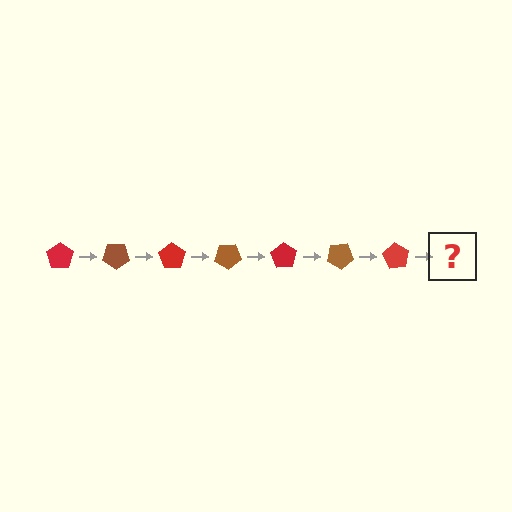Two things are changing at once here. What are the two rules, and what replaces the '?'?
The two rules are that it rotates 35 degrees each step and the color cycles through red and brown. The '?' should be a brown pentagon, rotated 245 degrees from the start.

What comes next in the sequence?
The next element should be a brown pentagon, rotated 245 degrees from the start.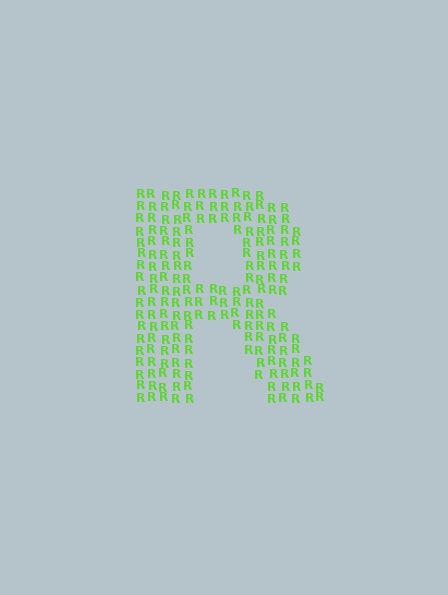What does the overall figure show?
The overall figure shows the letter R.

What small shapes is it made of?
It is made of small letter R's.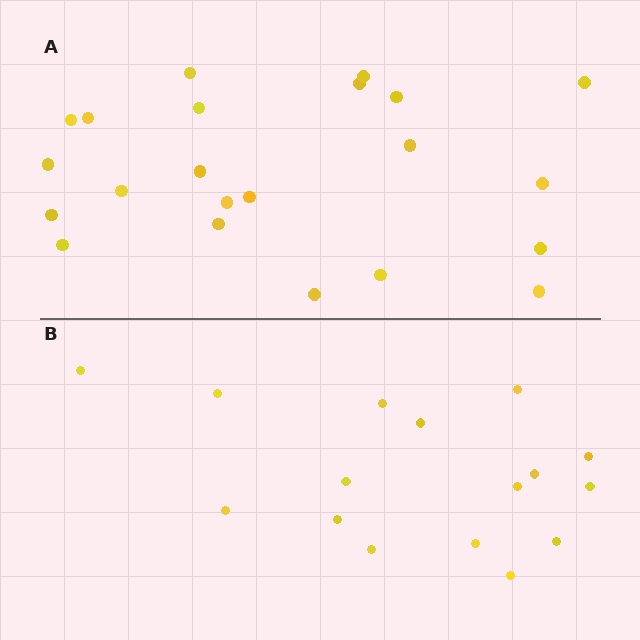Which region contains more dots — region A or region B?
Region A (the top region) has more dots.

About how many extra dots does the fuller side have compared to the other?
Region A has about 6 more dots than region B.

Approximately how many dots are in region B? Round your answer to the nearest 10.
About 20 dots. (The exact count is 16, which rounds to 20.)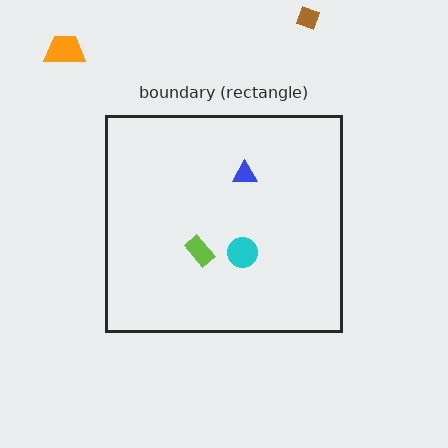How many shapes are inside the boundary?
3 inside, 2 outside.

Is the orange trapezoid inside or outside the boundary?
Outside.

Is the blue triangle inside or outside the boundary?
Inside.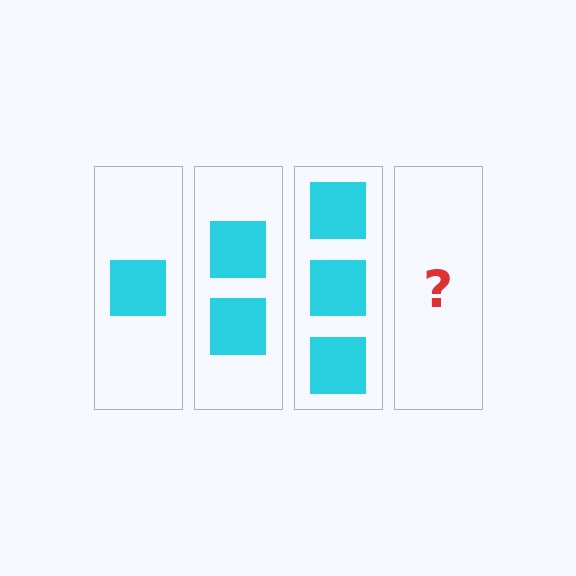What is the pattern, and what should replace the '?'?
The pattern is that each step adds one more square. The '?' should be 4 squares.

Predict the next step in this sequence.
The next step is 4 squares.